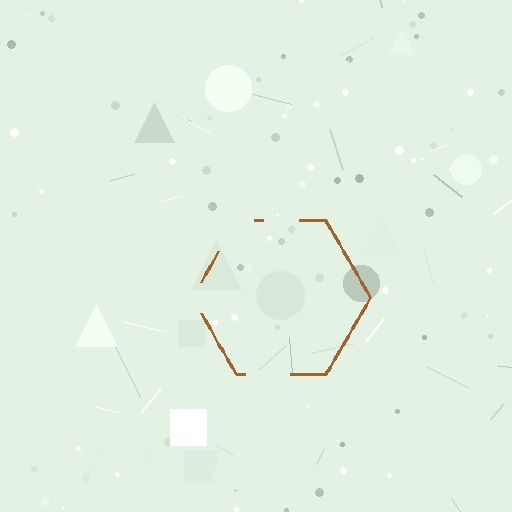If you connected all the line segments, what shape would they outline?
They would outline a hexagon.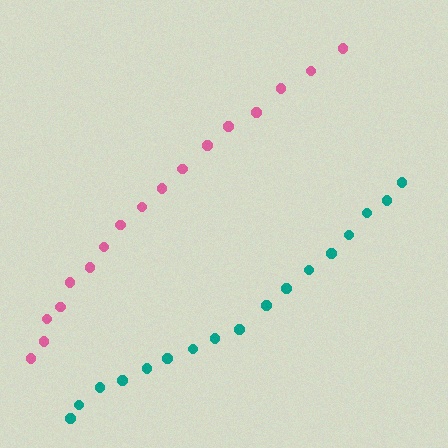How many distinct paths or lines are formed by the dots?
There are 2 distinct paths.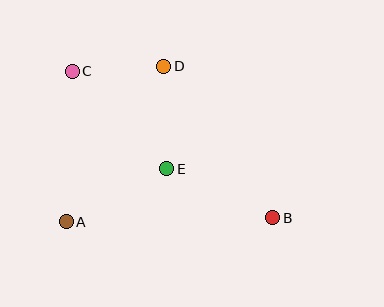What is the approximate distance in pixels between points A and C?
The distance between A and C is approximately 151 pixels.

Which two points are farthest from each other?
Points B and C are farthest from each other.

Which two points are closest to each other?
Points C and D are closest to each other.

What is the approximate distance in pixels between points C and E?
The distance between C and E is approximately 136 pixels.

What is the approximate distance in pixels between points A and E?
The distance between A and E is approximately 114 pixels.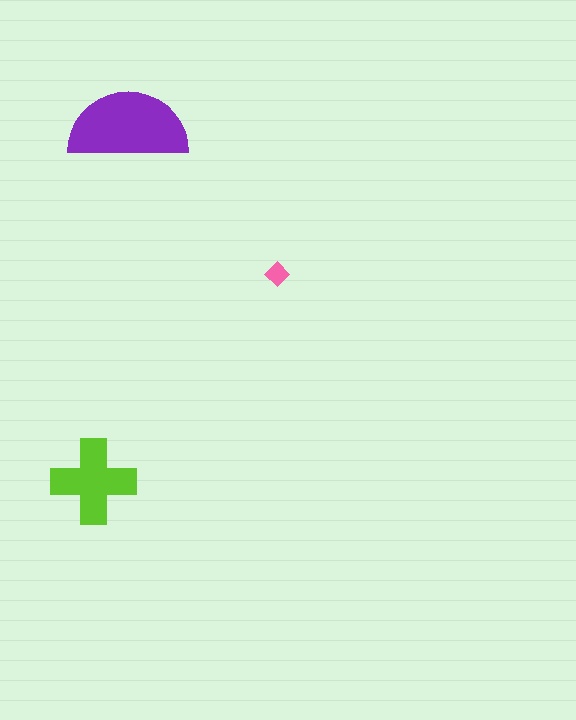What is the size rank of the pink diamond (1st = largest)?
3rd.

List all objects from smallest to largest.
The pink diamond, the lime cross, the purple semicircle.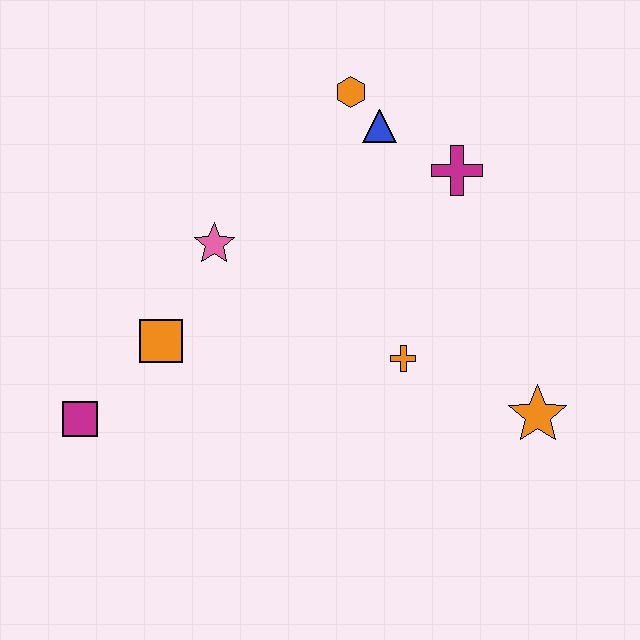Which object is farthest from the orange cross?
The magenta square is farthest from the orange cross.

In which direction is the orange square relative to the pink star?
The orange square is below the pink star.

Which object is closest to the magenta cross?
The blue triangle is closest to the magenta cross.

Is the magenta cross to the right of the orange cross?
Yes